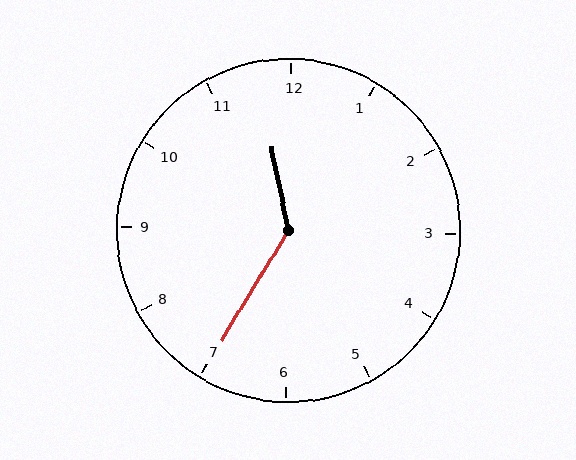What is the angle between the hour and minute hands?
Approximately 138 degrees.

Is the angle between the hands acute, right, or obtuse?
It is obtuse.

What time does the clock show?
11:35.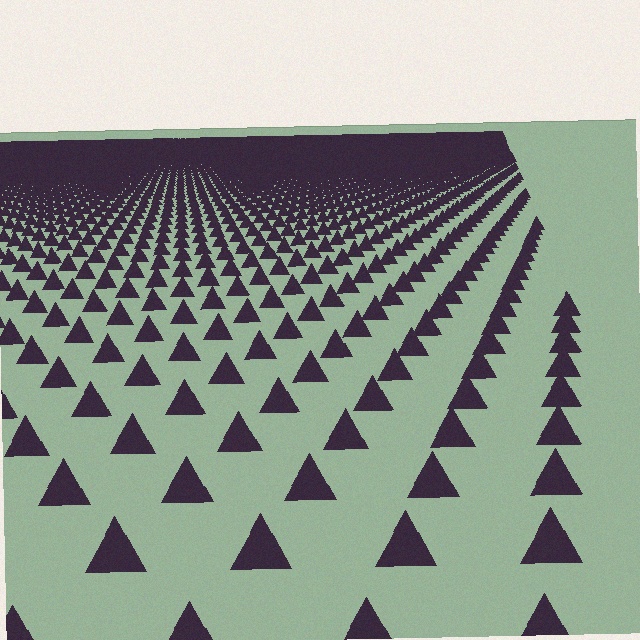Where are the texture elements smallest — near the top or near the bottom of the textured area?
Near the top.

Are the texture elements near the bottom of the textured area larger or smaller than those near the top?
Larger. Near the bottom, elements are closer to the viewer and appear at a bigger on-screen size.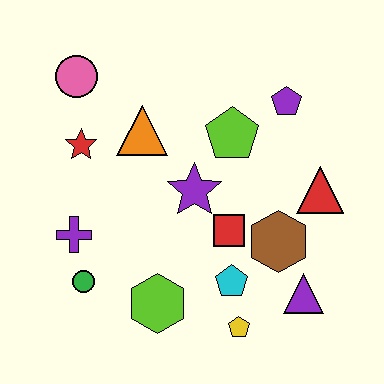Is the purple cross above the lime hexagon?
Yes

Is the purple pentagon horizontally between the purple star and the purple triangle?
Yes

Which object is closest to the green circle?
The purple cross is closest to the green circle.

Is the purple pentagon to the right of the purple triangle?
No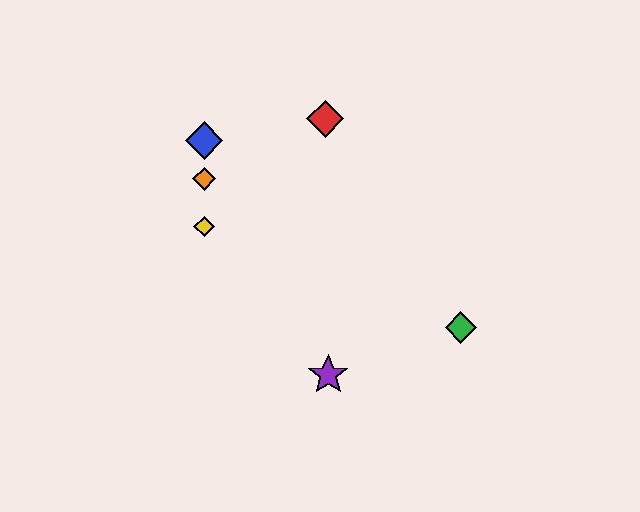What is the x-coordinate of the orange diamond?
The orange diamond is at x≈204.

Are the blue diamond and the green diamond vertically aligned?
No, the blue diamond is at x≈204 and the green diamond is at x≈461.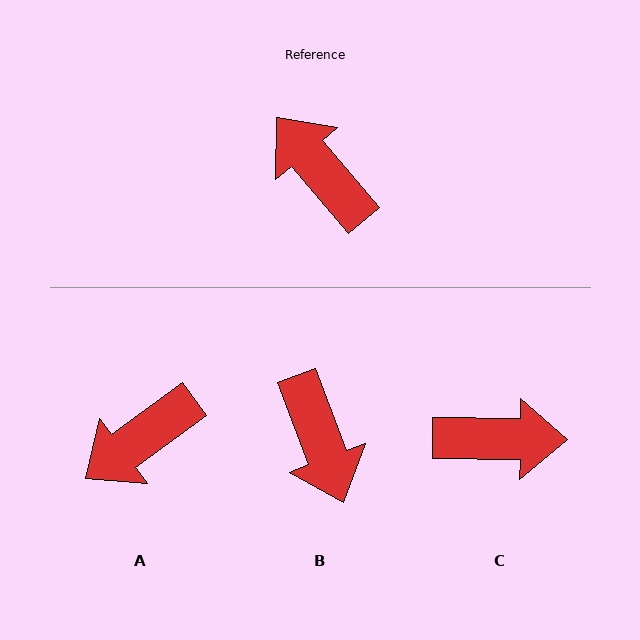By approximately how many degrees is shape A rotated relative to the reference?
Approximately 86 degrees counter-clockwise.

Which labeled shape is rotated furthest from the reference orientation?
B, about 160 degrees away.